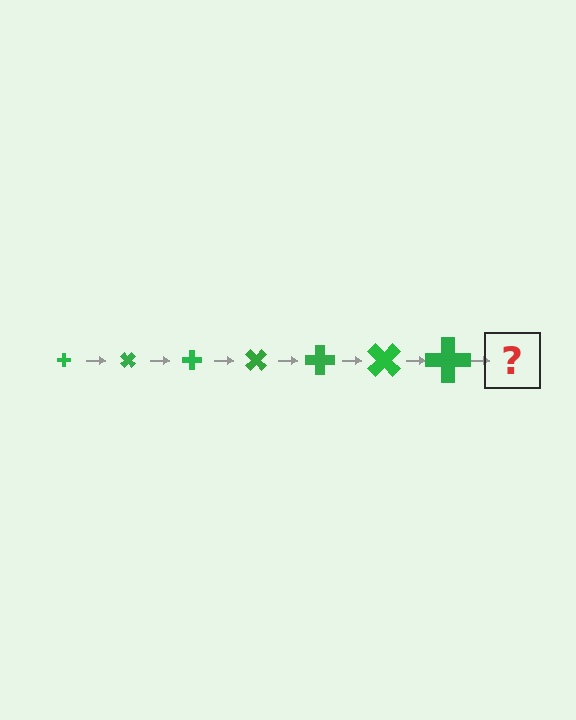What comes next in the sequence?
The next element should be a cross, larger than the previous one and rotated 315 degrees from the start.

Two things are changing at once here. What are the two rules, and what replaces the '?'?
The two rules are that the cross grows larger each step and it rotates 45 degrees each step. The '?' should be a cross, larger than the previous one and rotated 315 degrees from the start.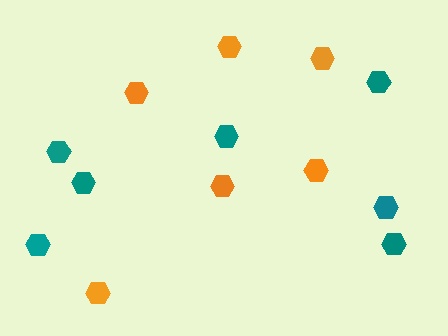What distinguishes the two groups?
There are 2 groups: one group of orange hexagons (6) and one group of teal hexagons (7).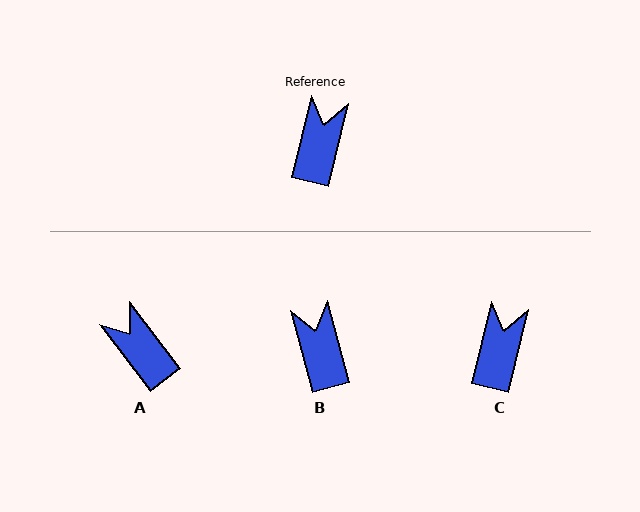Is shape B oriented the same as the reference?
No, it is off by about 28 degrees.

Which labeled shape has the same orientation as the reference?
C.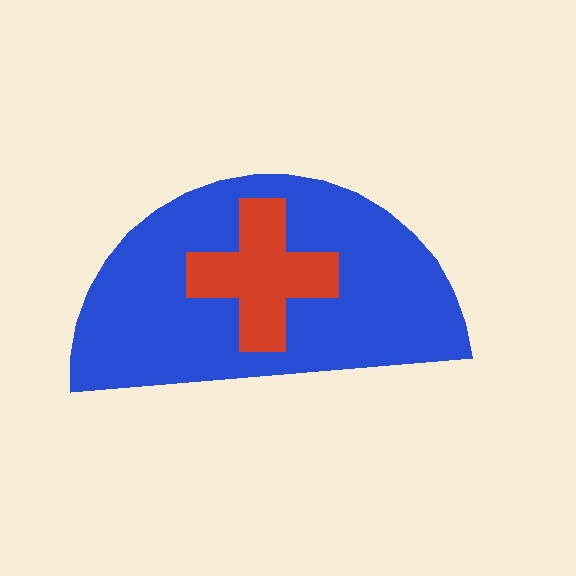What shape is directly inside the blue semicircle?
The red cross.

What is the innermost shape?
The red cross.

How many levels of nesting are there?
2.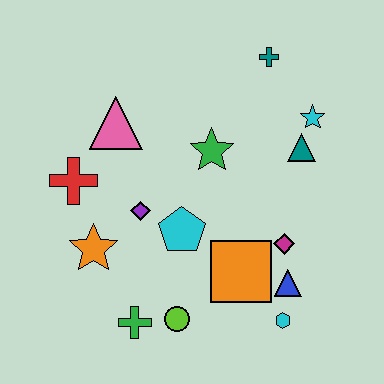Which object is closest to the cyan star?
The teal triangle is closest to the cyan star.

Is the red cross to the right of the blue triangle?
No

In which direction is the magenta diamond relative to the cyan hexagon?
The magenta diamond is above the cyan hexagon.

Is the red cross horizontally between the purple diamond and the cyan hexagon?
No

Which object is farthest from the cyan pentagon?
The teal cross is farthest from the cyan pentagon.